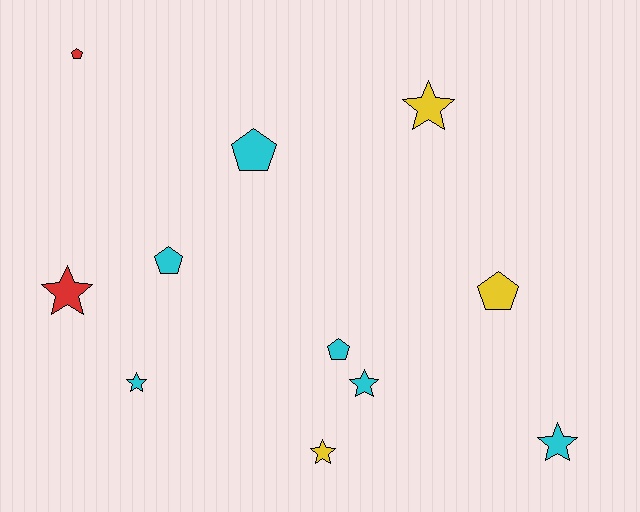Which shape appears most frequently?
Star, with 6 objects.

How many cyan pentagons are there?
There are 3 cyan pentagons.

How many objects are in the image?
There are 11 objects.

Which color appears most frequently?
Cyan, with 6 objects.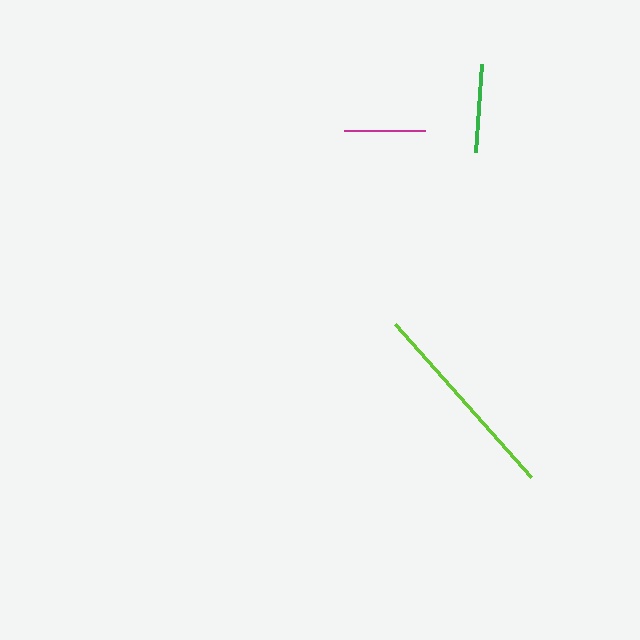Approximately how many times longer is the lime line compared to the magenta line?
The lime line is approximately 2.5 times the length of the magenta line.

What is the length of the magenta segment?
The magenta segment is approximately 82 pixels long.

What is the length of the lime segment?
The lime segment is approximately 204 pixels long.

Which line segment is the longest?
The lime line is the longest at approximately 204 pixels.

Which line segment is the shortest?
The magenta line is the shortest at approximately 82 pixels.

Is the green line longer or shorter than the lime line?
The lime line is longer than the green line.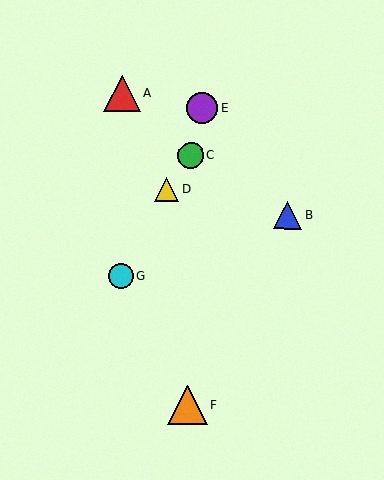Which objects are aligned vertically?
Objects A, G are aligned vertically.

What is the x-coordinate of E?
Object E is at x≈202.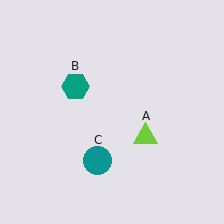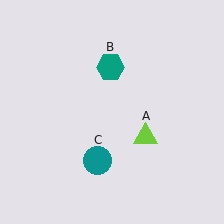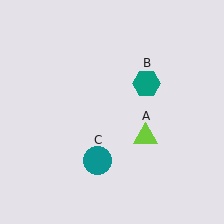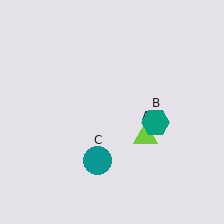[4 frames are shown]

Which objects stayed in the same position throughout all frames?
Lime triangle (object A) and teal circle (object C) remained stationary.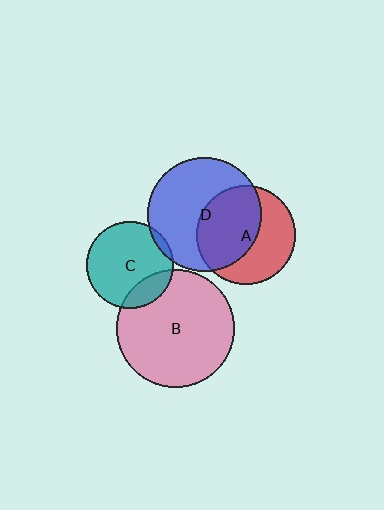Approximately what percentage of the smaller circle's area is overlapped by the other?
Approximately 20%.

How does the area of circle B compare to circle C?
Approximately 1.8 times.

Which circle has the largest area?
Circle B (pink).